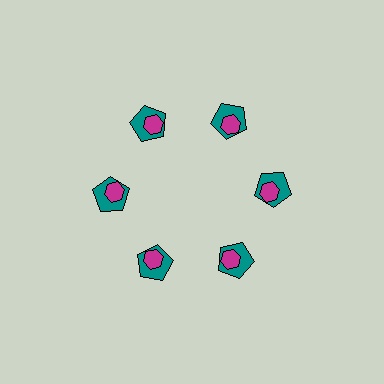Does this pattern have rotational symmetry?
Yes, this pattern has 6-fold rotational symmetry. It looks the same after rotating 60 degrees around the center.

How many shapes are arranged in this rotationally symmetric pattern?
There are 12 shapes, arranged in 6 groups of 2.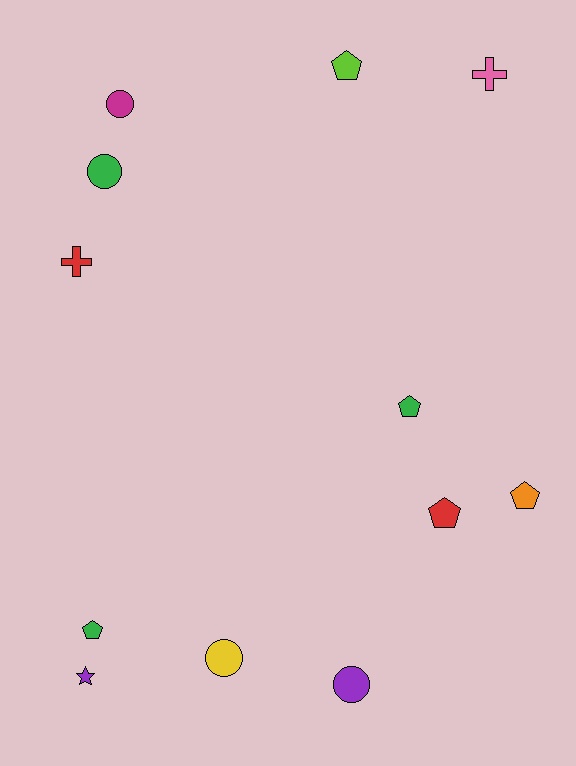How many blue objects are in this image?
There are no blue objects.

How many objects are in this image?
There are 12 objects.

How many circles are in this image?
There are 4 circles.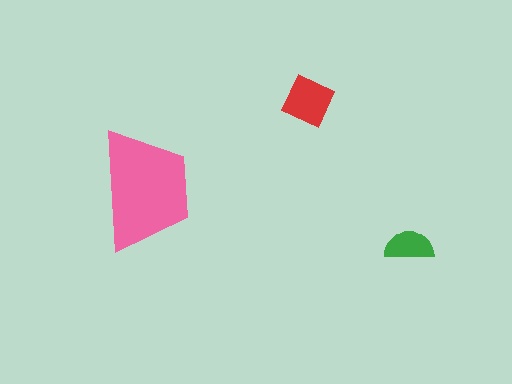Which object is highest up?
The red diamond is topmost.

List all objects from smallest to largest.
The green semicircle, the red diamond, the pink trapezoid.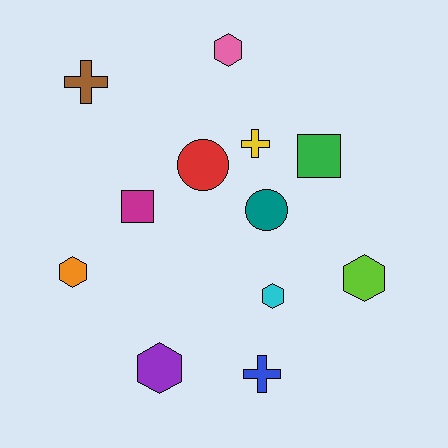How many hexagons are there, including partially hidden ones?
There are 5 hexagons.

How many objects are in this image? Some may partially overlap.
There are 12 objects.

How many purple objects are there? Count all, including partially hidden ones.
There is 1 purple object.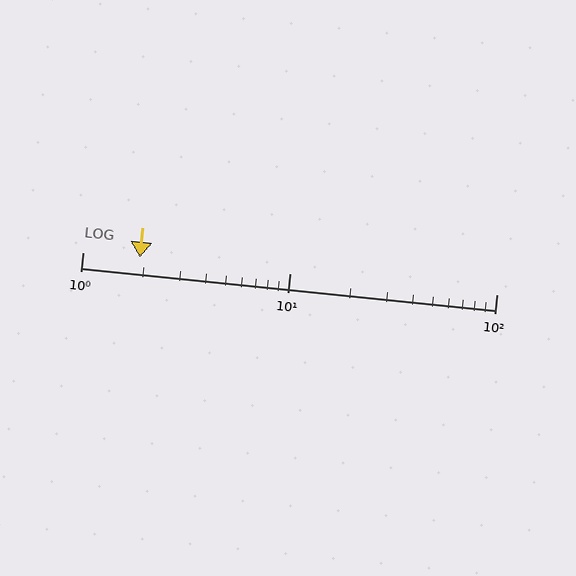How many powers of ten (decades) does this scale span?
The scale spans 2 decades, from 1 to 100.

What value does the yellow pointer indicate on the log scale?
The pointer indicates approximately 1.9.